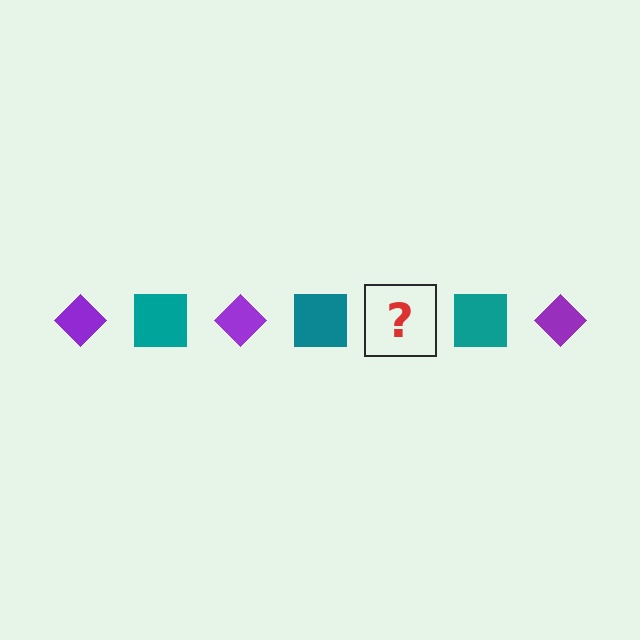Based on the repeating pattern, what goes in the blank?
The blank should be a purple diamond.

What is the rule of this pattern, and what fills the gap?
The rule is that the pattern alternates between purple diamond and teal square. The gap should be filled with a purple diamond.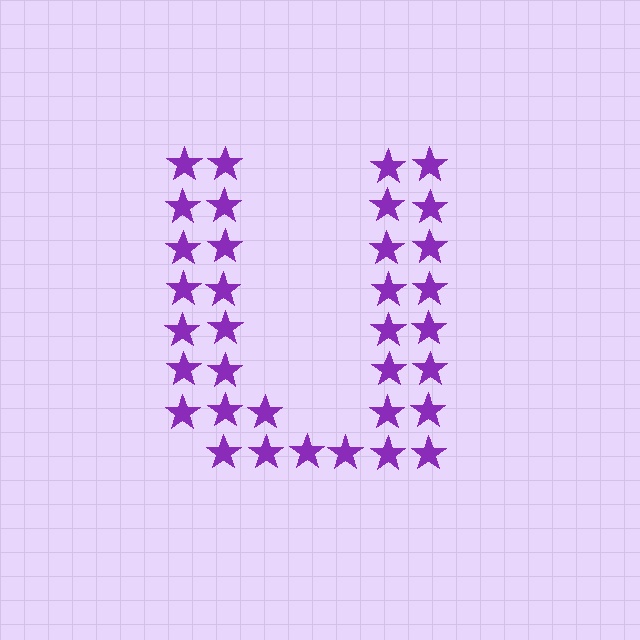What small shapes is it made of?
It is made of small stars.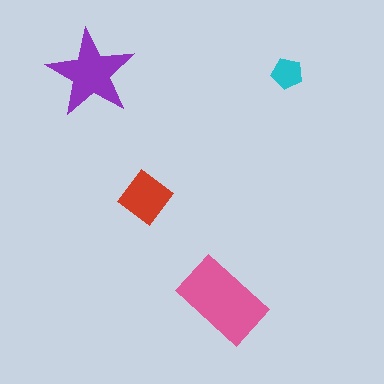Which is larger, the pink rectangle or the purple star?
The pink rectangle.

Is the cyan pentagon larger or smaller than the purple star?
Smaller.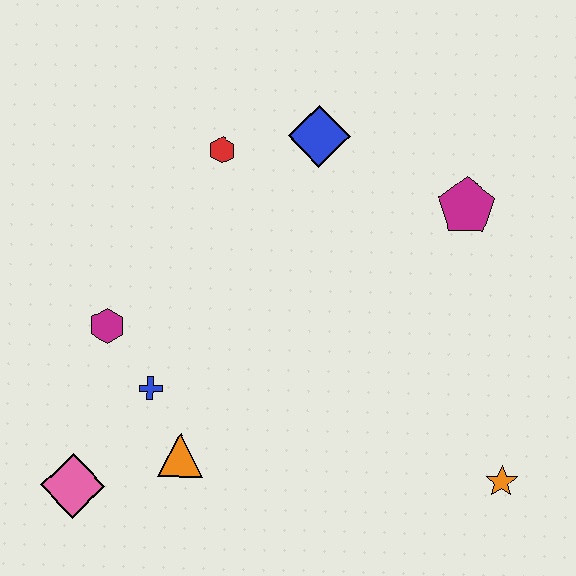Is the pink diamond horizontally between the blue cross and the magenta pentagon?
No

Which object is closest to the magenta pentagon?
The blue diamond is closest to the magenta pentagon.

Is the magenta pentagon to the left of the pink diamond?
No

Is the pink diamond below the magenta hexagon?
Yes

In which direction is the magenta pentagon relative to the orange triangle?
The magenta pentagon is to the right of the orange triangle.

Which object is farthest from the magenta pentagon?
The pink diamond is farthest from the magenta pentagon.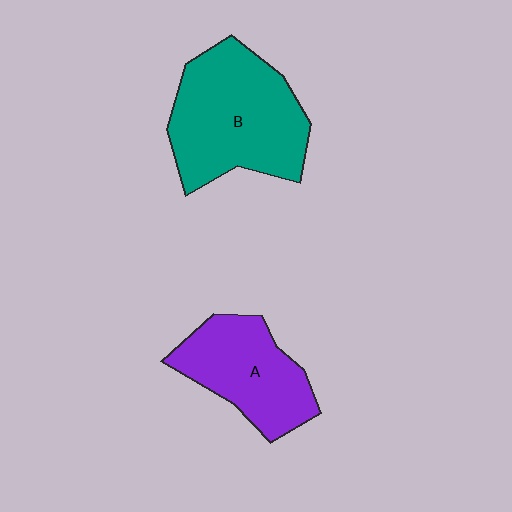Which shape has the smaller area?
Shape A (purple).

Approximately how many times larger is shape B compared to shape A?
Approximately 1.4 times.